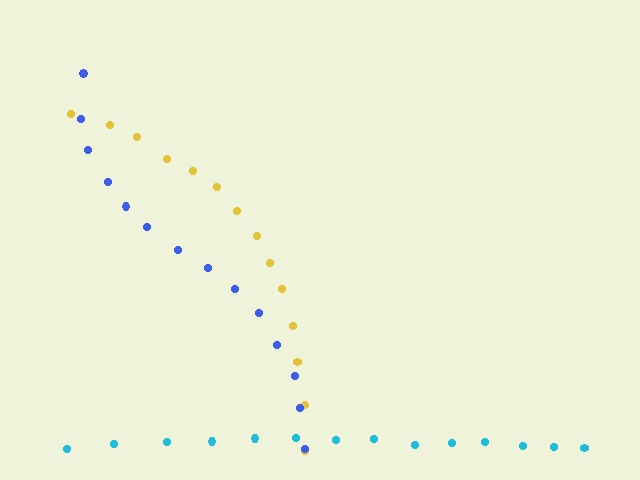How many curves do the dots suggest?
There are 3 distinct paths.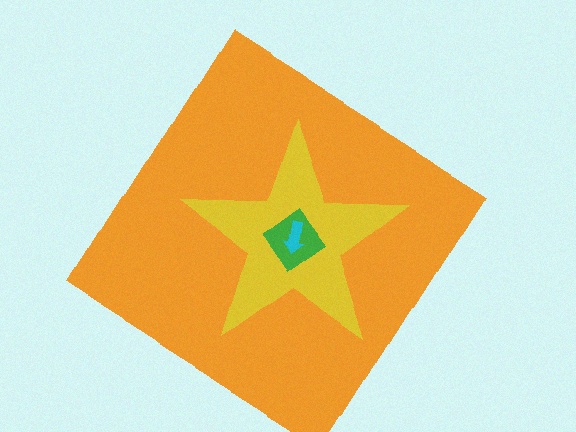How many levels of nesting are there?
4.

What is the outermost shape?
The orange diamond.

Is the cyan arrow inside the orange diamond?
Yes.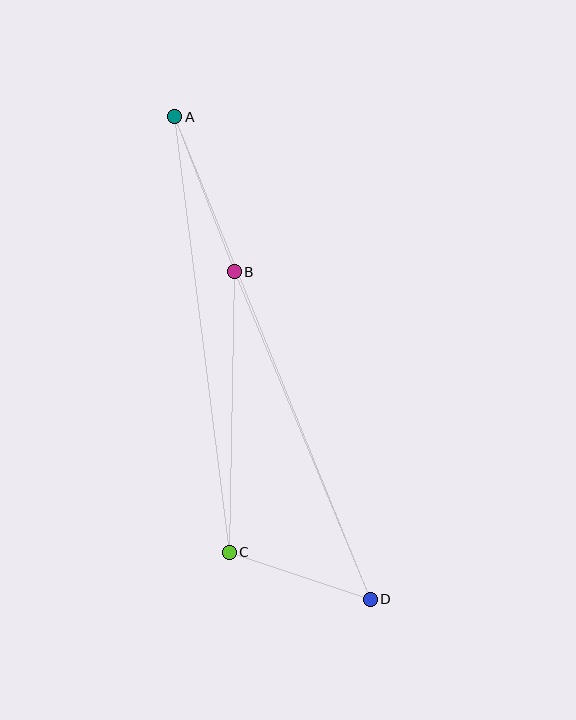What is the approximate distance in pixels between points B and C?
The distance between B and C is approximately 280 pixels.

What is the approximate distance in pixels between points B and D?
The distance between B and D is approximately 355 pixels.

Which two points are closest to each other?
Points C and D are closest to each other.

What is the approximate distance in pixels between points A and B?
The distance between A and B is approximately 166 pixels.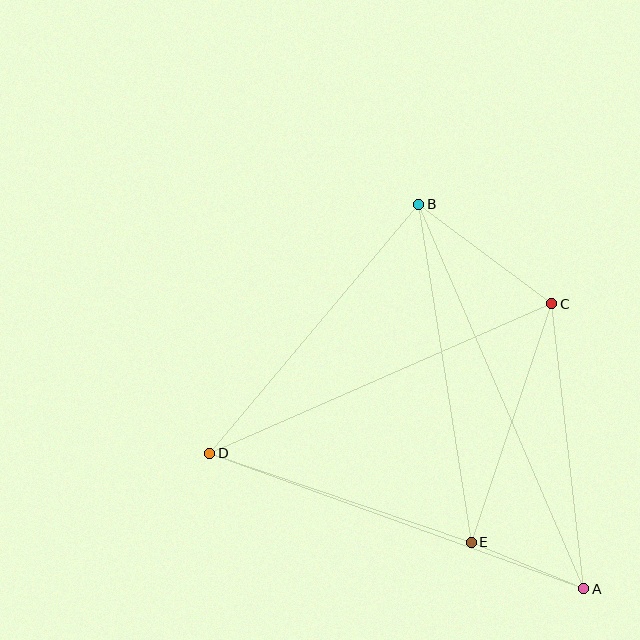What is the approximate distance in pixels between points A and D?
The distance between A and D is approximately 398 pixels.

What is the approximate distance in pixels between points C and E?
The distance between C and E is approximately 252 pixels.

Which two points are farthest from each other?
Points A and B are farthest from each other.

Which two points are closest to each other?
Points A and E are closest to each other.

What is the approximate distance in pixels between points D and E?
The distance between D and E is approximately 276 pixels.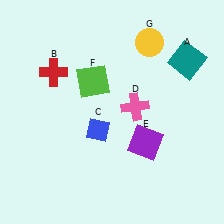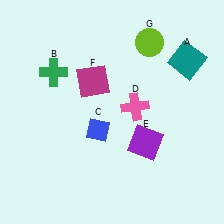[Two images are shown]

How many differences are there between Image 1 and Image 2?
There are 3 differences between the two images.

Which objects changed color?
B changed from red to green. F changed from lime to magenta. G changed from yellow to lime.